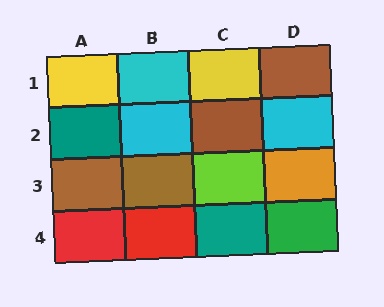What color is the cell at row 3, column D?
Orange.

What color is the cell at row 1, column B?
Cyan.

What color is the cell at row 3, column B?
Brown.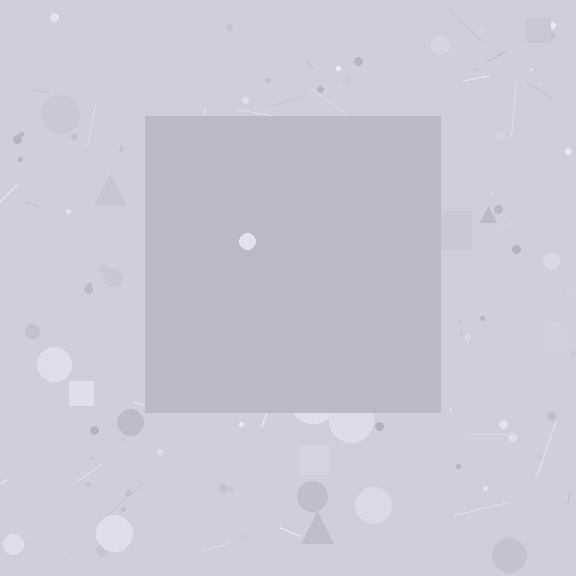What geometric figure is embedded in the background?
A square is embedded in the background.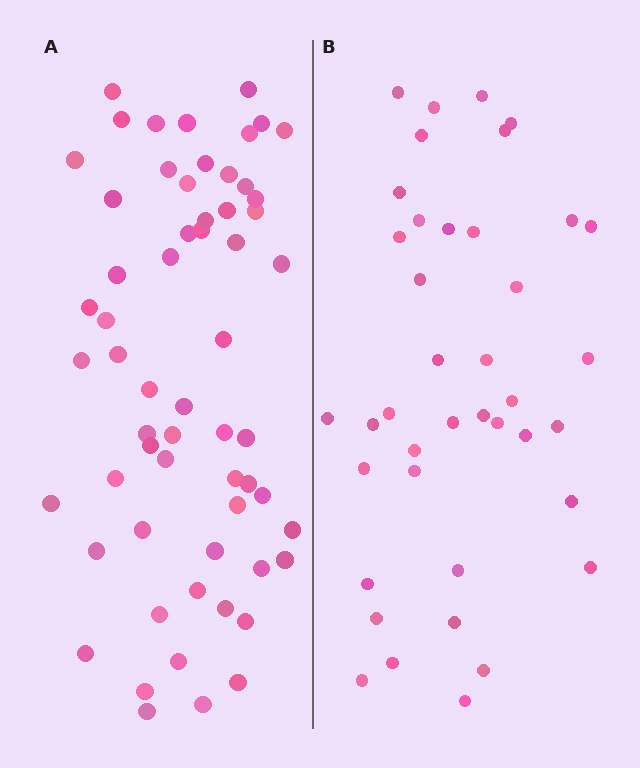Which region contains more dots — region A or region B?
Region A (the left region) has more dots.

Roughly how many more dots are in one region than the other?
Region A has approximately 20 more dots than region B.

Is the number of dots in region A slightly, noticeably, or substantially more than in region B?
Region A has substantially more. The ratio is roughly 1.5 to 1.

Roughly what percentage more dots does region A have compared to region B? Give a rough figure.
About 50% more.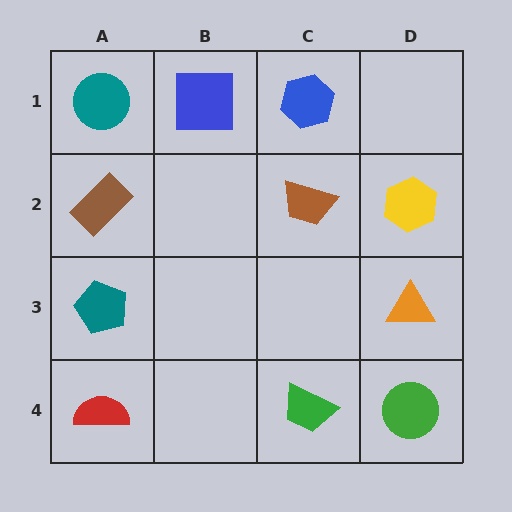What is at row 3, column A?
A teal pentagon.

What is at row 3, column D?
An orange triangle.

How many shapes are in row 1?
3 shapes.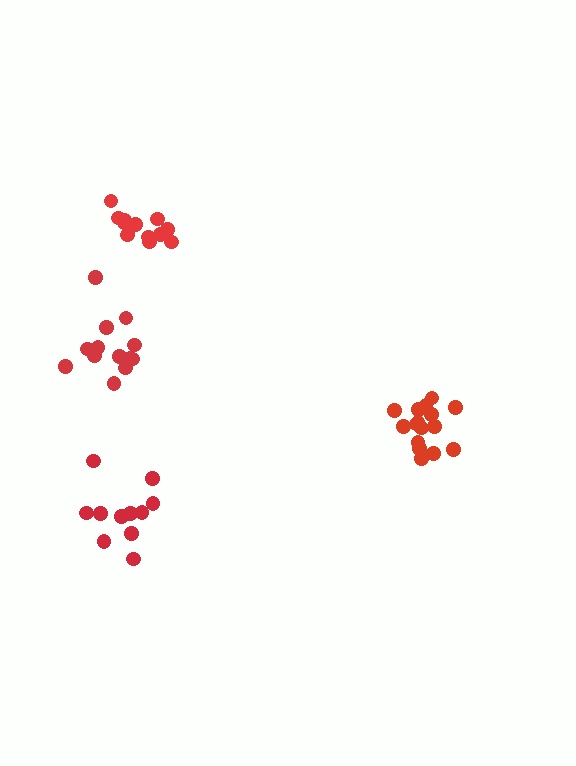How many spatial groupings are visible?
There are 4 spatial groupings.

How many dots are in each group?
Group 1: 11 dots, Group 2: 16 dots, Group 3: 13 dots, Group 4: 13 dots (53 total).